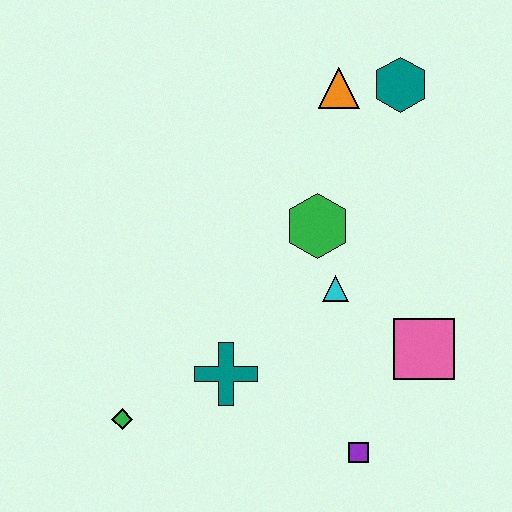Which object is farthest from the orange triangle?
The green diamond is farthest from the orange triangle.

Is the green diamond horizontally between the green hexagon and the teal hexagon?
No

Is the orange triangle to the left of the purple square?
Yes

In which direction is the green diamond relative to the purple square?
The green diamond is to the left of the purple square.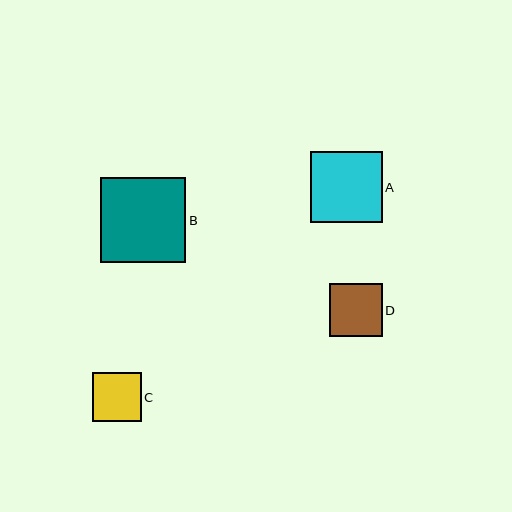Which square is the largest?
Square B is the largest with a size of approximately 85 pixels.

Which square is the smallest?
Square C is the smallest with a size of approximately 49 pixels.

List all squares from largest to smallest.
From largest to smallest: B, A, D, C.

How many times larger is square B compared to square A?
Square B is approximately 1.2 times the size of square A.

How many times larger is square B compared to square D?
Square B is approximately 1.6 times the size of square D.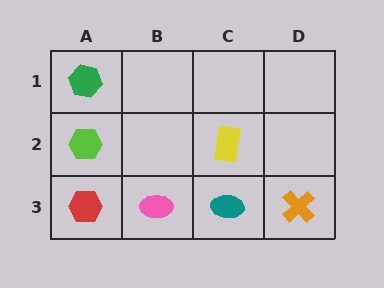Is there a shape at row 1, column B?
No, that cell is empty.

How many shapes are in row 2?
2 shapes.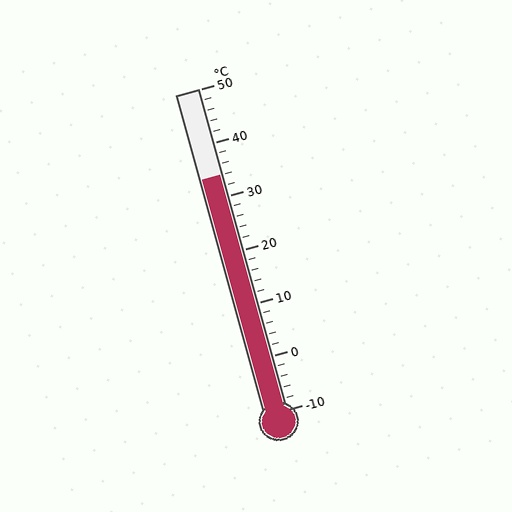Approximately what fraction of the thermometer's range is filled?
The thermometer is filled to approximately 75% of its range.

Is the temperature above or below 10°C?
The temperature is above 10°C.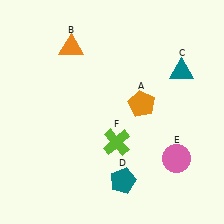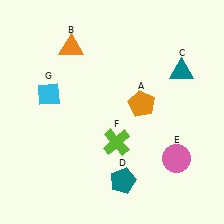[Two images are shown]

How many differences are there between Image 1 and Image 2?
There is 1 difference between the two images.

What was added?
A cyan diamond (G) was added in Image 2.